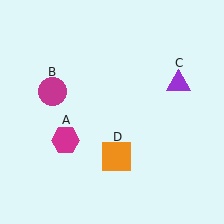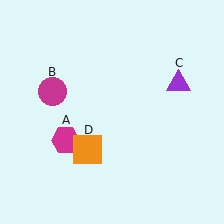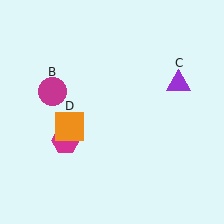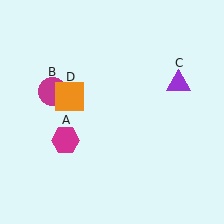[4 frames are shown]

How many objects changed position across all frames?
1 object changed position: orange square (object D).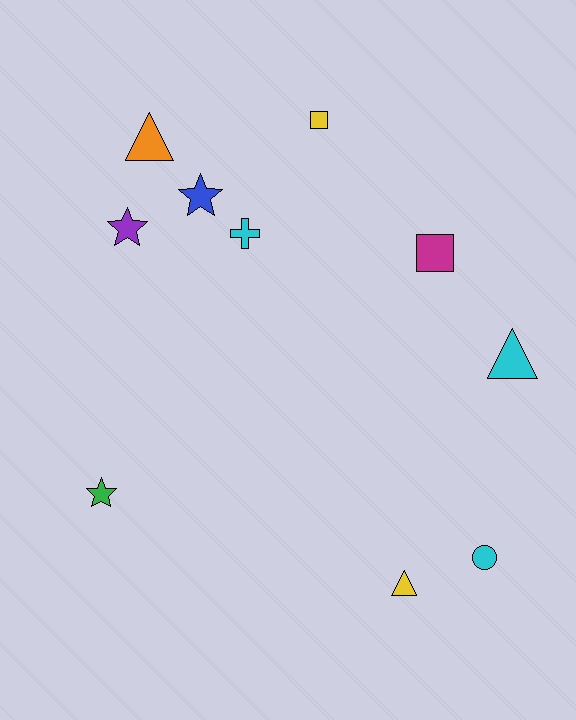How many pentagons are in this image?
There are no pentagons.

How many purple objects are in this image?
There is 1 purple object.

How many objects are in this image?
There are 10 objects.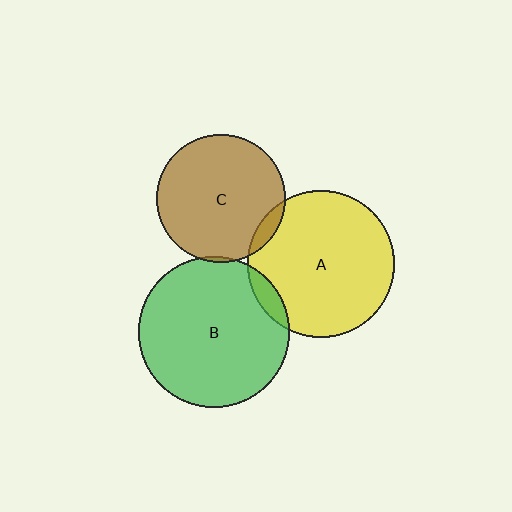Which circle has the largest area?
Circle B (green).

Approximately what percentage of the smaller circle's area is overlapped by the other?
Approximately 5%.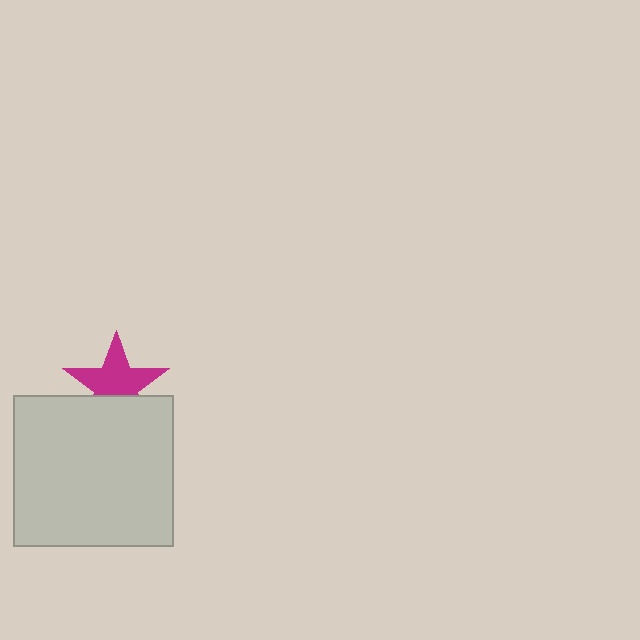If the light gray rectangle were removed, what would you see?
You would see the complete magenta star.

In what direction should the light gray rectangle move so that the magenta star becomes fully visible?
The light gray rectangle should move down. That is the shortest direction to clear the overlap and leave the magenta star fully visible.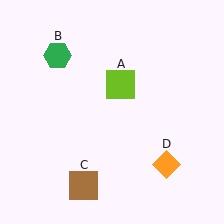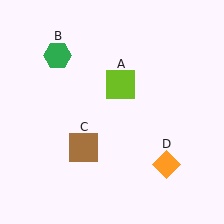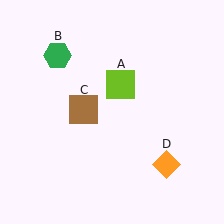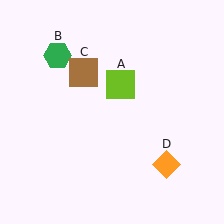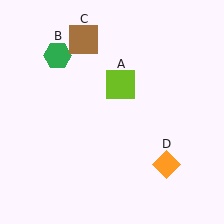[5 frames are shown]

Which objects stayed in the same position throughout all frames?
Lime square (object A) and green hexagon (object B) and orange diamond (object D) remained stationary.